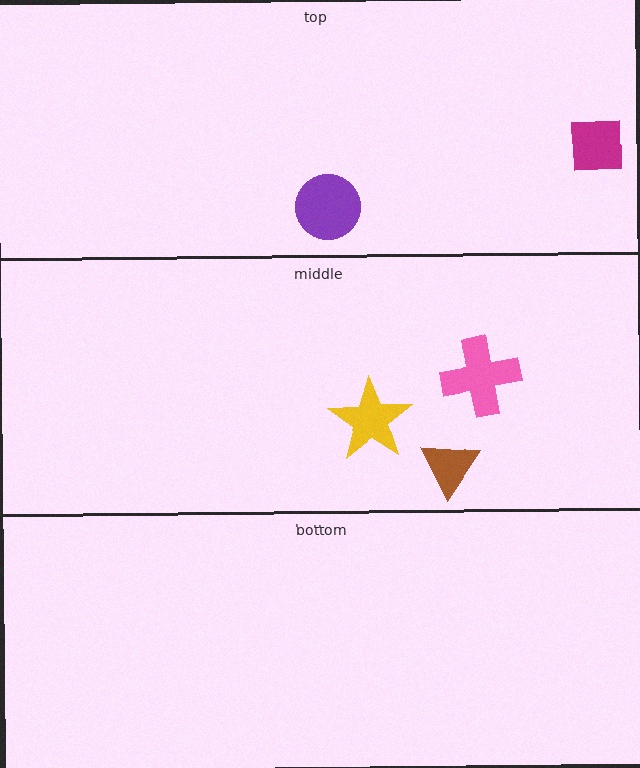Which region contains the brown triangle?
The middle region.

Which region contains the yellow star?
The middle region.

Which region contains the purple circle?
The top region.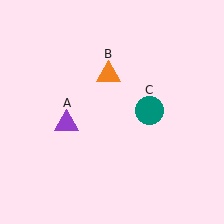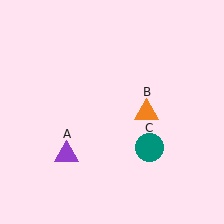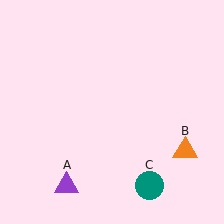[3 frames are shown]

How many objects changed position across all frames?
3 objects changed position: purple triangle (object A), orange triangle (object B), teal circle (object C).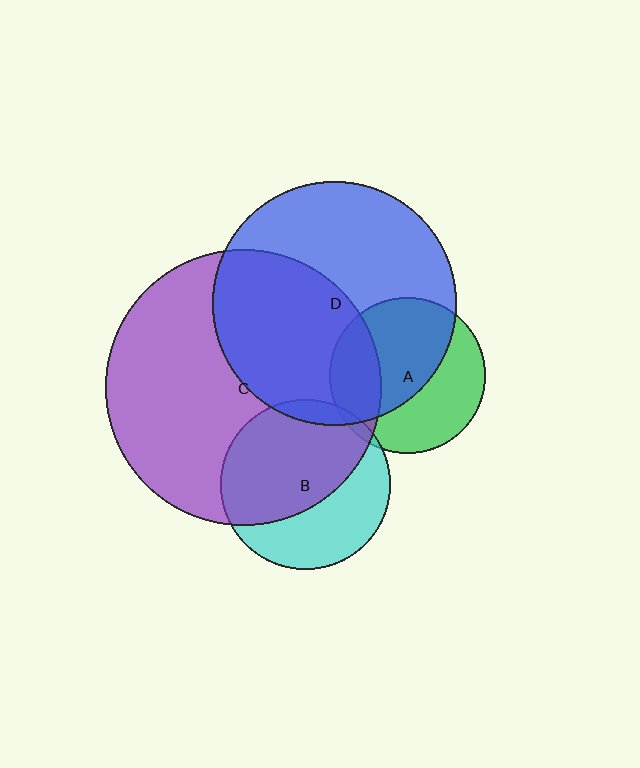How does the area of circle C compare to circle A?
Approximately 3.1 times.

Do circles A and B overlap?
Yes.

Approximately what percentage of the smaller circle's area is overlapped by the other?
Approximately 5%.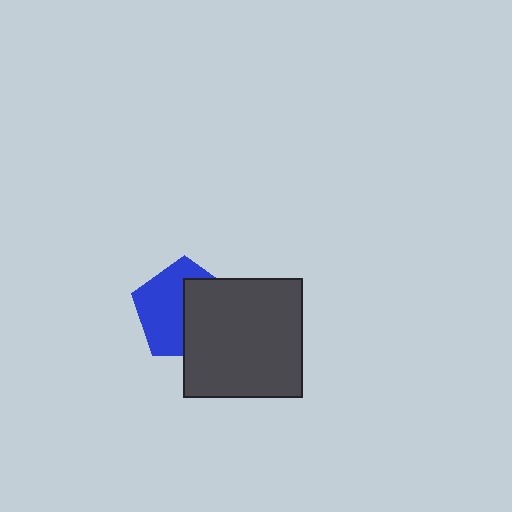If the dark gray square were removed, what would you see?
You would see the complete blue pentagon.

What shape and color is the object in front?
The object in front is a dark gray square.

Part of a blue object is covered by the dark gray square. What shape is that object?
It is a pentagon.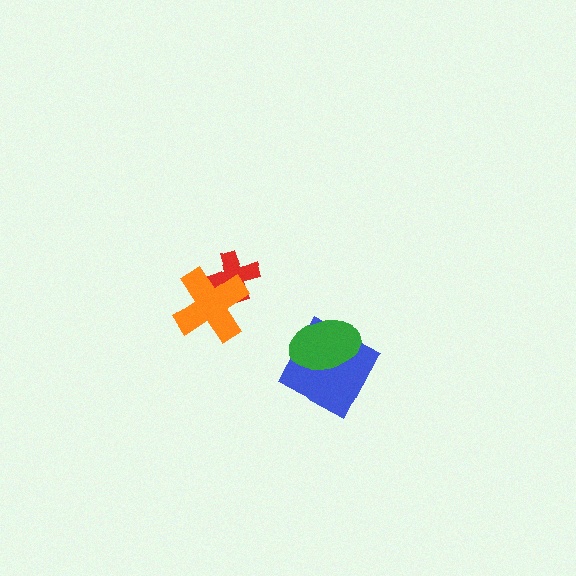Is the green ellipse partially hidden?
No, no other shape covers it.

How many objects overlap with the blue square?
1 object overlaps with the blue square.